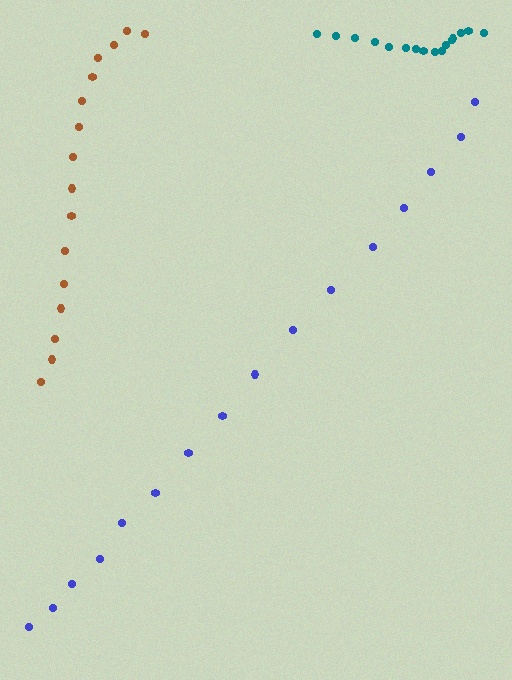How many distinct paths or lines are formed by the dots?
There are 3 distinct paths.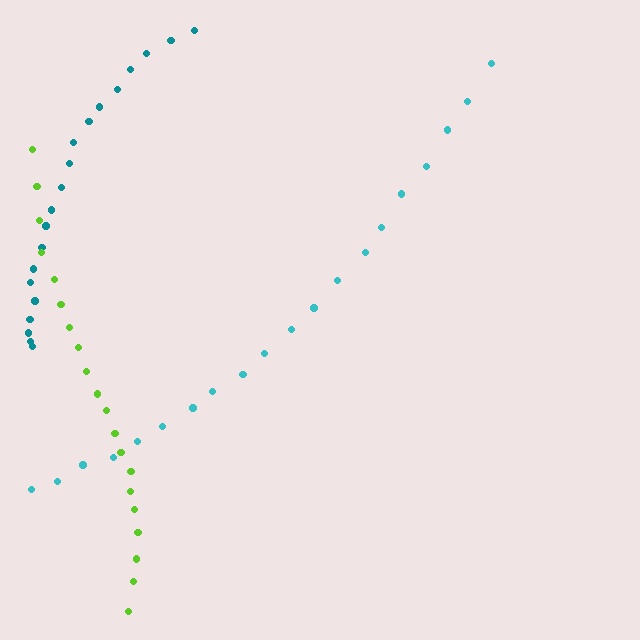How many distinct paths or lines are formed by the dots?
There are 3 distinct paths.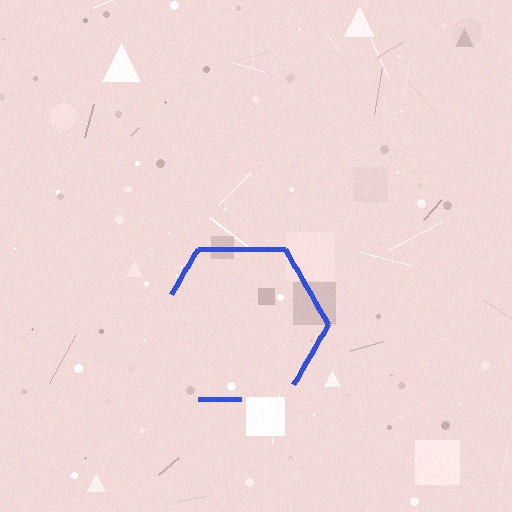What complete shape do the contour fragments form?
The contour fragments form a hexagon.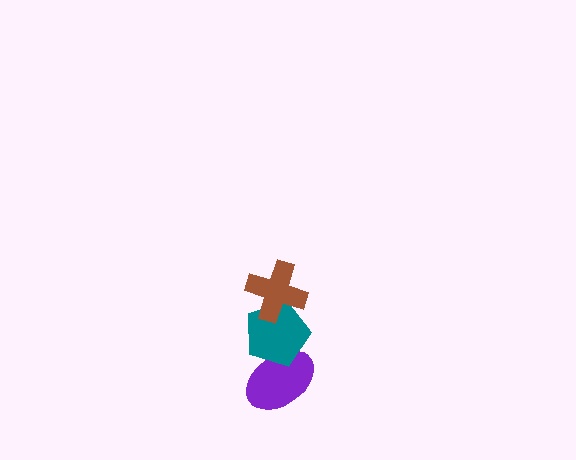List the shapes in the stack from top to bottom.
From top to bottom: the brown cross, the teal pentagon, the purple ellipse.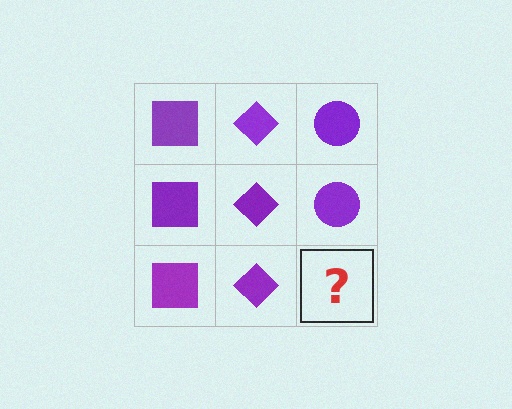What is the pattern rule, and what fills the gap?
The rule is that each column has a consistent shape. The gap should be filled with a purple circle.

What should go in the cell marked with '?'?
The missing cell should contain a purple circle.